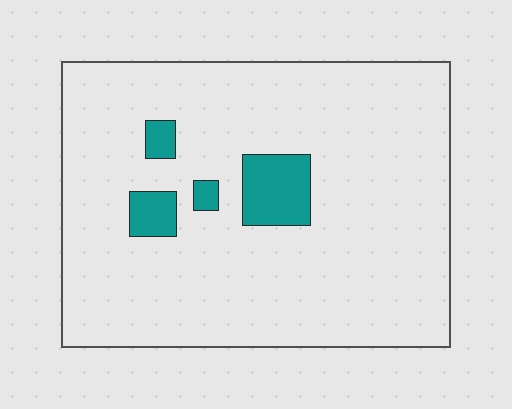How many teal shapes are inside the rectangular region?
4.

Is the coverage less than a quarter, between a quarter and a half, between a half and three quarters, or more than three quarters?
Less than a quarter.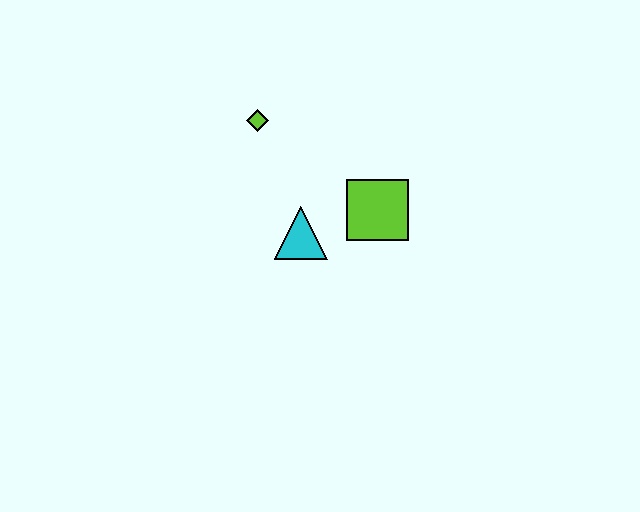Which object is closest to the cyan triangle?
The lime square is closest to the cyan triangle.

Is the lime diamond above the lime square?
Yes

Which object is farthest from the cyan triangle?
The lime diamond is farthest from the cyan triangle.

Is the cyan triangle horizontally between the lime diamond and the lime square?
Yes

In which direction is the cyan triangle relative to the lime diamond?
The cyan triangle is below the lime diamond.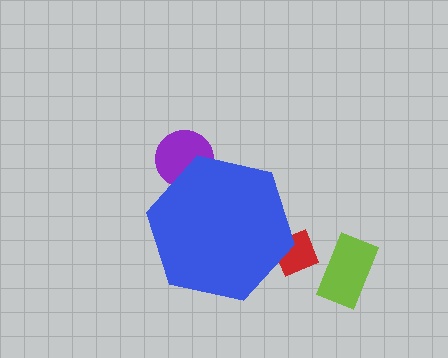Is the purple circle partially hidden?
Yes, the purple circle is partially hidden behind the blue hexagon.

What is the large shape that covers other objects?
A blue hexagon.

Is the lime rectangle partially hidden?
No, the lime rectangle is fully visible.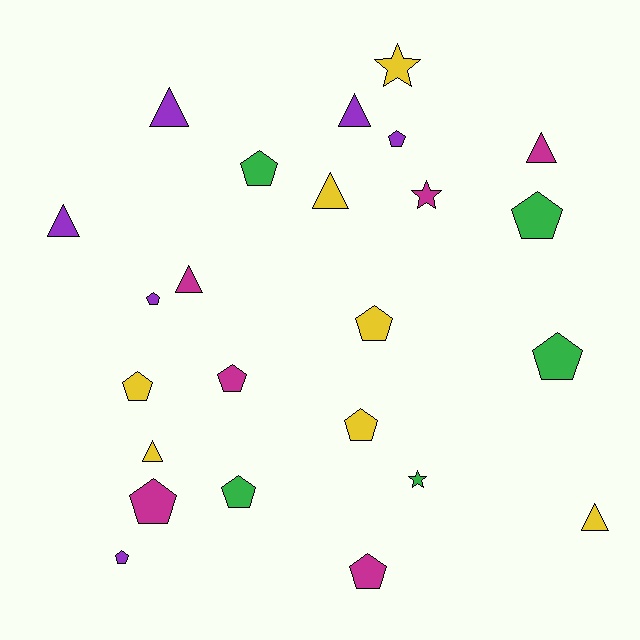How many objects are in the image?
There are 24 objects.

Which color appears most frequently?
Yellow, with 7 objects.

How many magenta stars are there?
There is 1 magenta star.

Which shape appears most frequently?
Pentagon, with 13 objects.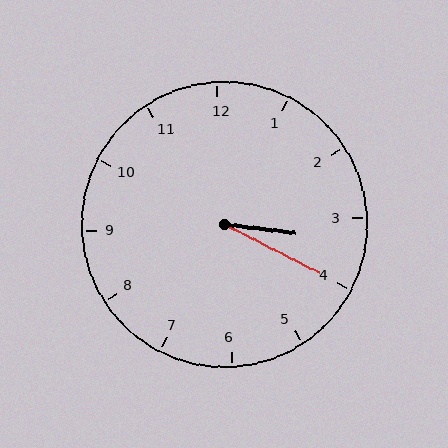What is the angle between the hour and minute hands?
Approximately 20 degrees.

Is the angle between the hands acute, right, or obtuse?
It is acute.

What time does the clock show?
3:20.